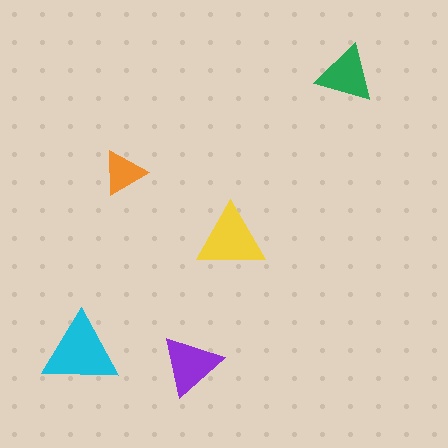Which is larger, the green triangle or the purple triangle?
The purple one.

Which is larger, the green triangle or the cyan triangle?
The cyan one.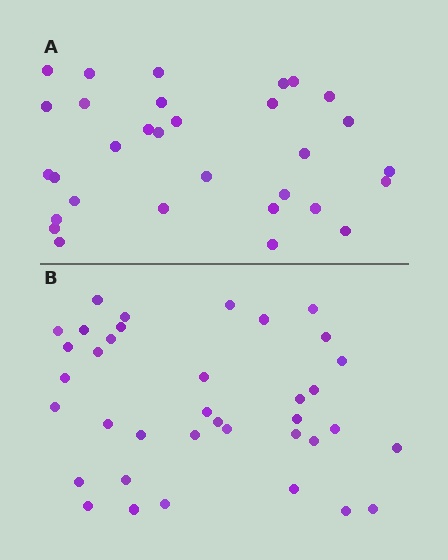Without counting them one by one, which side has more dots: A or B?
Region B (the bottom region) has more dots.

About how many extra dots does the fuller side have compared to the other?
Region B has about 6 more dots than region A.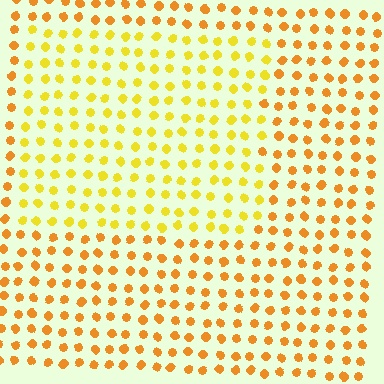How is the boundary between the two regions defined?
The boundary is defined purely by a slight shift in hue (about 25 degrees). Spacing, size, and orientation are identical on both sides.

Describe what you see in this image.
The image is filled with small orange elements in a uniform arrangement. A rectangle-shaped region is visible where the elements are tinted to a slightly different hue, forming a subtle color boundary.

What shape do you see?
I see a rectangle.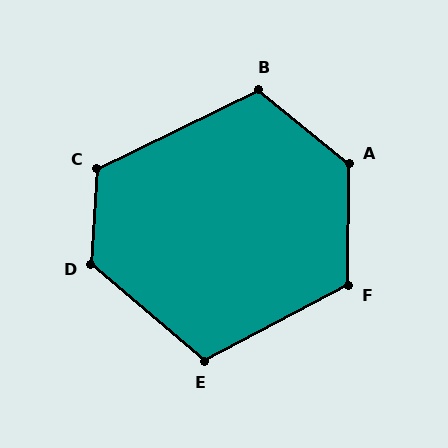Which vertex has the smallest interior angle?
E, at approximately 112 degrees.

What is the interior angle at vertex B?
Approximately 115 degrees (obtuse).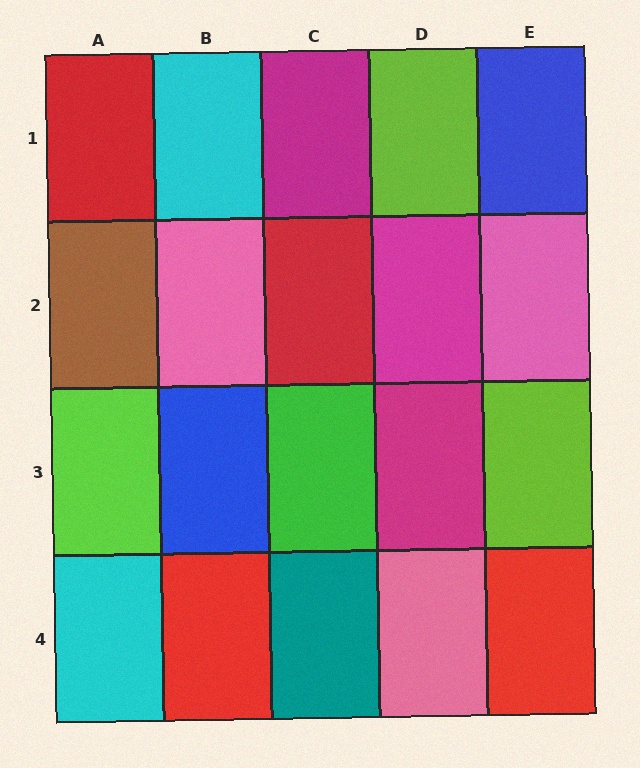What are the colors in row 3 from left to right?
Lime, blue, green, magenta, lime.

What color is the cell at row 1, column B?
Cyan.